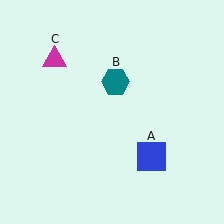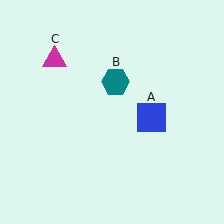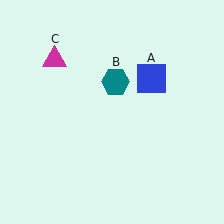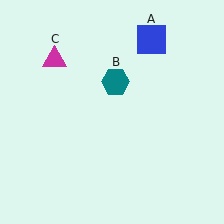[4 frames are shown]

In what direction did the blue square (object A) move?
The blue square (object A) moved up.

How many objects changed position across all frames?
1 object changed position: blue square (object A).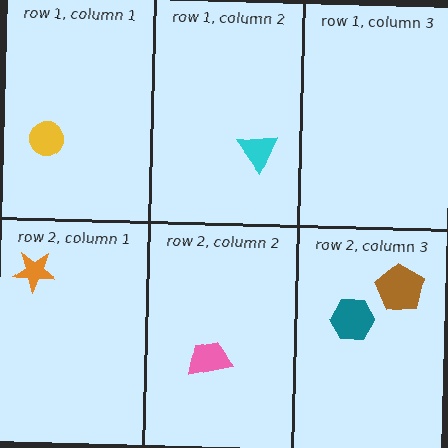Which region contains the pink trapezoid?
The row 2, column 2 region.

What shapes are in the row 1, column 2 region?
The cyan triangle.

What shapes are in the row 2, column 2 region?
The pink trapezoid.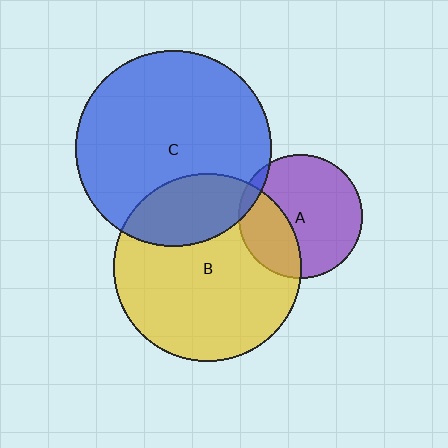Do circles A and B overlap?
Yes.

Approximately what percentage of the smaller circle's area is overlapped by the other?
Approximately 30%.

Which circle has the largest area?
Circle C (blue).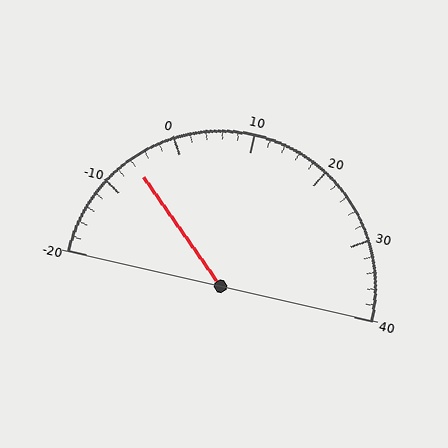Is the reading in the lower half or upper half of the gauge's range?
The reading is in the lower half of the range (-20 to 40).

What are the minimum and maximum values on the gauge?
The gauge ranges from -20 to 40.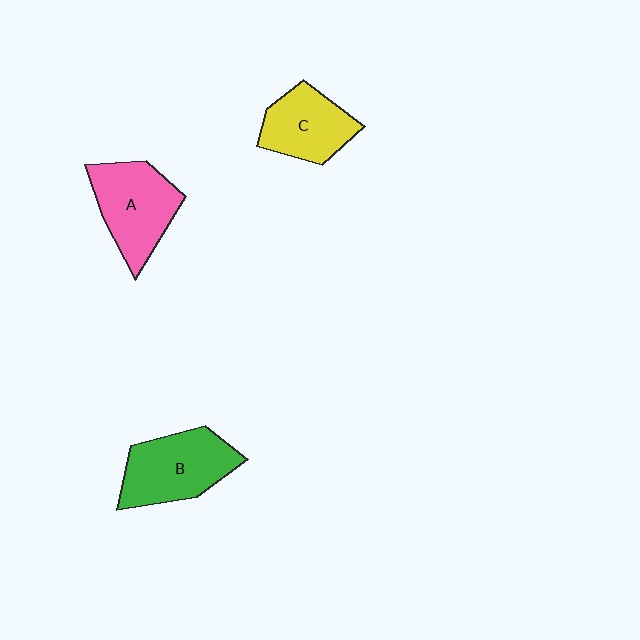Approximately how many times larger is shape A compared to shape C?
Approximately 1.2 times.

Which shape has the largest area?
Shape B (green).